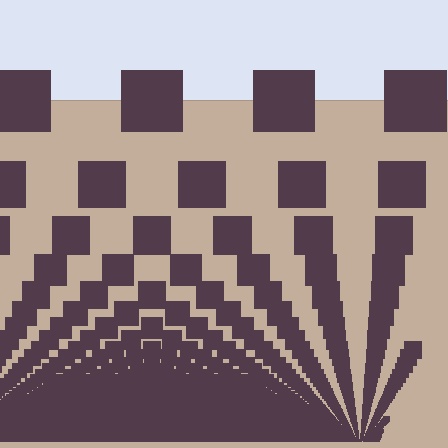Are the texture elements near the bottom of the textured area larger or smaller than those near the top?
Smaller. The gradient is inverted — elements near the bottom are smaller and denser.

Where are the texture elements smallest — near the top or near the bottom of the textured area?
Near the bottom.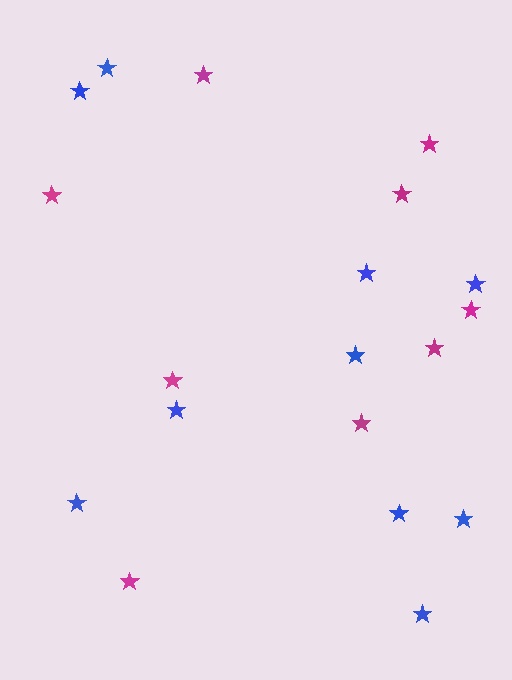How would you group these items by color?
There are 2 groups: one group of magenta stars (9) and one group of blue stars (10).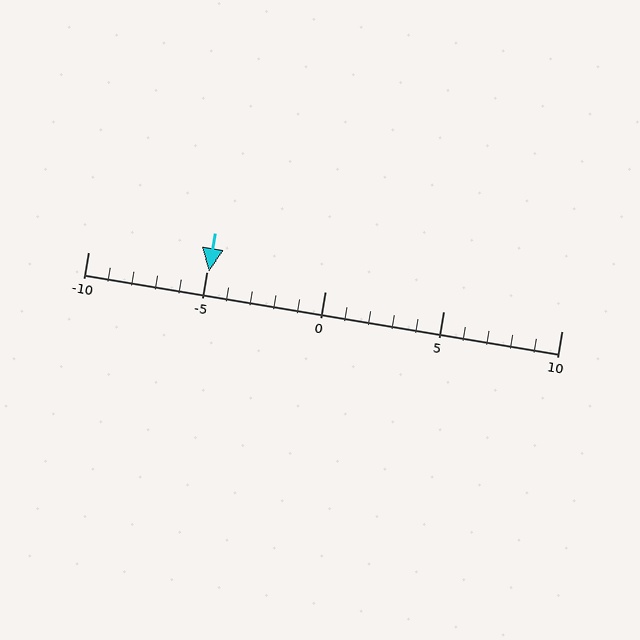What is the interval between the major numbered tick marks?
The major tick marks are spaced 5 units apart.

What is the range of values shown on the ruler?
The ruler shows values from -10 to 10.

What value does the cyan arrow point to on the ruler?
The cyan arrow points to approximately -5.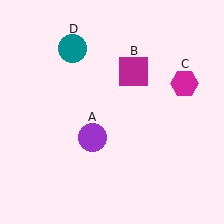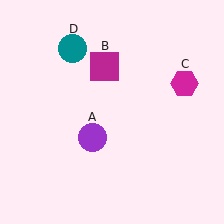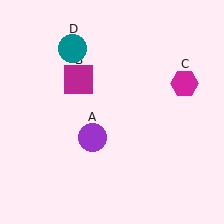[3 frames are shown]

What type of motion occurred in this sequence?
The magenta square (object B) rotated counterclockwise around the center of the scene.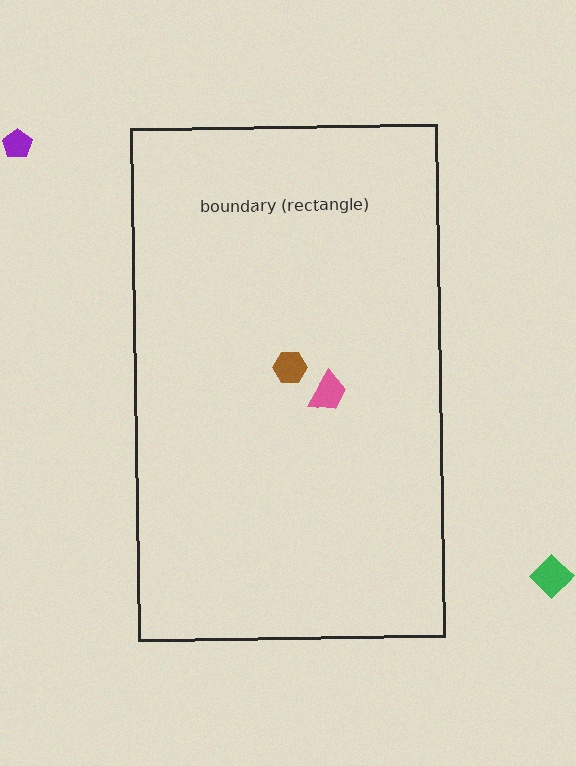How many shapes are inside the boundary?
2 inside, 2 outside.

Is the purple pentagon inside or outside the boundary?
Outside.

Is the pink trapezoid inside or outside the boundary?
Inside.